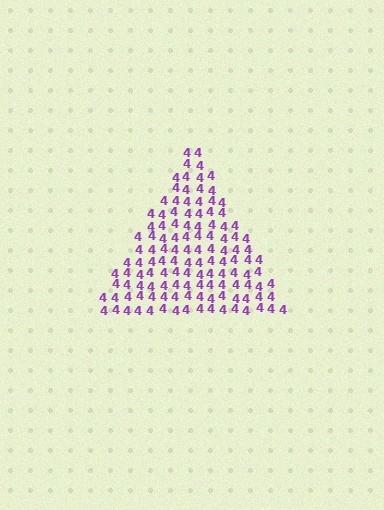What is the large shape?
The large shape is a triangle.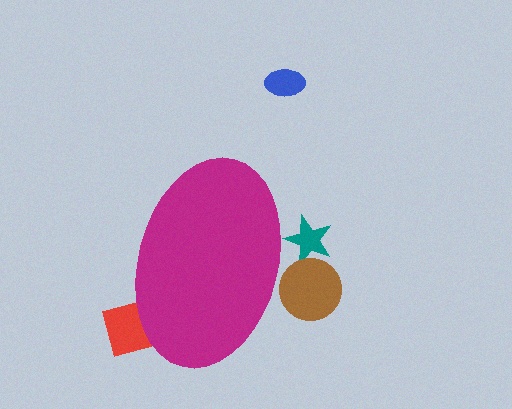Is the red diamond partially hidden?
Yes, the red diamond is partially hidden behind the magenta ellipse.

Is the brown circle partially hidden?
Yes, the brown circle is partially hidden behind the magenta ellipse.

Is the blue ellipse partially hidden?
No, the blue ellipse is fully visible.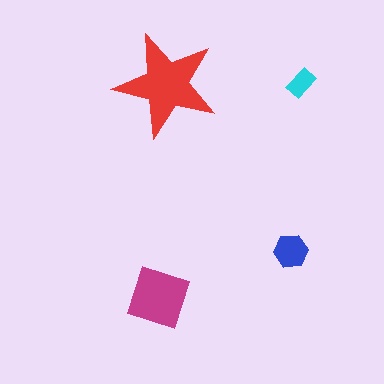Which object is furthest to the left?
The magenta diamond is leftmost.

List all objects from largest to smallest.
The red star, the magenta diamond, the blue hexagon, the cyan rectangle.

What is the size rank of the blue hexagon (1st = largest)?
3rd.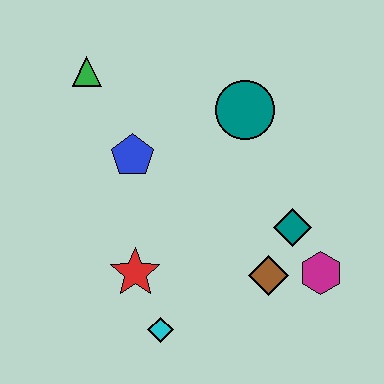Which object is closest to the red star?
The cyan diamond is closest to the red star.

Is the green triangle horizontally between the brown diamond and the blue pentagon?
No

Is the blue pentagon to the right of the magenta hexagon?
No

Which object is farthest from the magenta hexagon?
The green triangle is farthest from the magenta hexagon.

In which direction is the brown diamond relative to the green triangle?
The brown diamond is below the green triangle.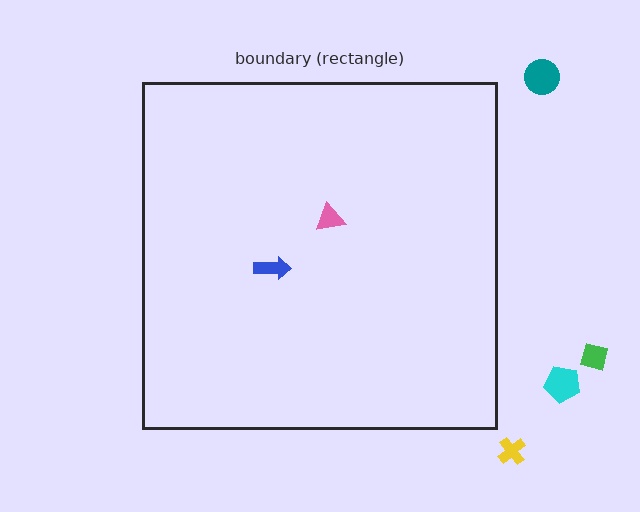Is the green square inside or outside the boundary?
Outside.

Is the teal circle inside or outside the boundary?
Outside.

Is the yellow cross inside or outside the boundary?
Outside.